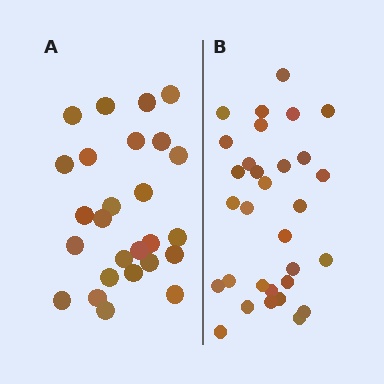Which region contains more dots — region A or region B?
Region B (the right region) has more dots.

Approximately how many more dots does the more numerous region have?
Region B has about 5 more dots than region A.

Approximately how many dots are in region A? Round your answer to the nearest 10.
About 30 dots. (The exact count is 26, which rounds to 30.)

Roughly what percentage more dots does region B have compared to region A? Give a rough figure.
About 20% more.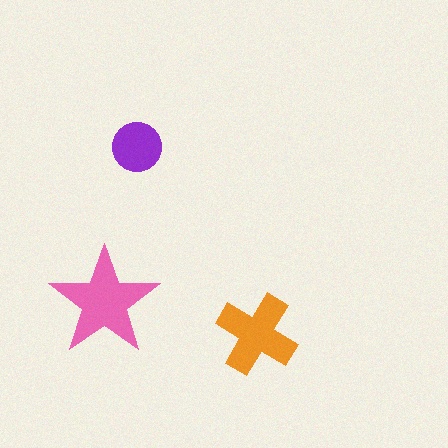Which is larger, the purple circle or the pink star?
The pink star.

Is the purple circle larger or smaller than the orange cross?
Smaller.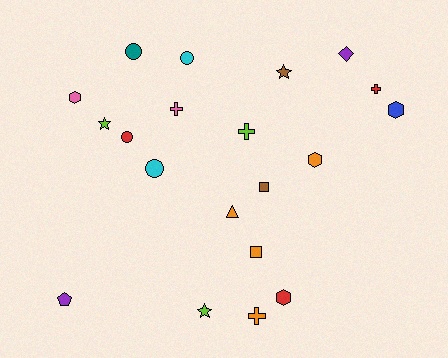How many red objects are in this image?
There are 3 red objects.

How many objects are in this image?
There are 20 objects.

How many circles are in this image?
There are 4 circles.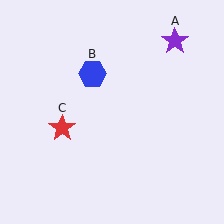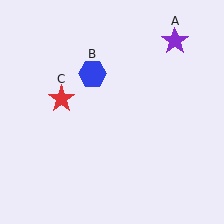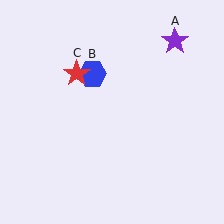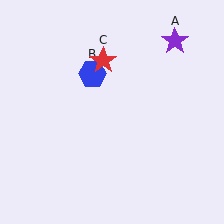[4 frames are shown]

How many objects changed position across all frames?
1 object changed position: red star (object C).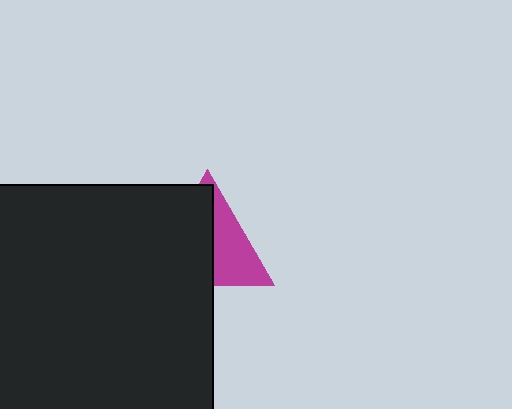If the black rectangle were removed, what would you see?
You would see the complete magenta triangle.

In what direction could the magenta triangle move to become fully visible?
The magenta triangle could move right. That would shift it out from behind the black rectangle entirely.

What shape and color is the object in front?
The object in front is a black rectangle.